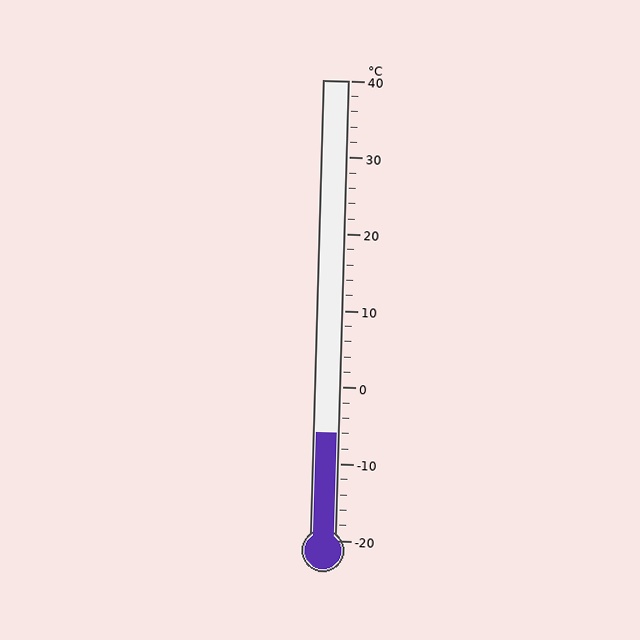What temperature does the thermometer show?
The thermometer shows approximately -6°C.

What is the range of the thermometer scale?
The thermometer scale ranges from -20°C to 40°C.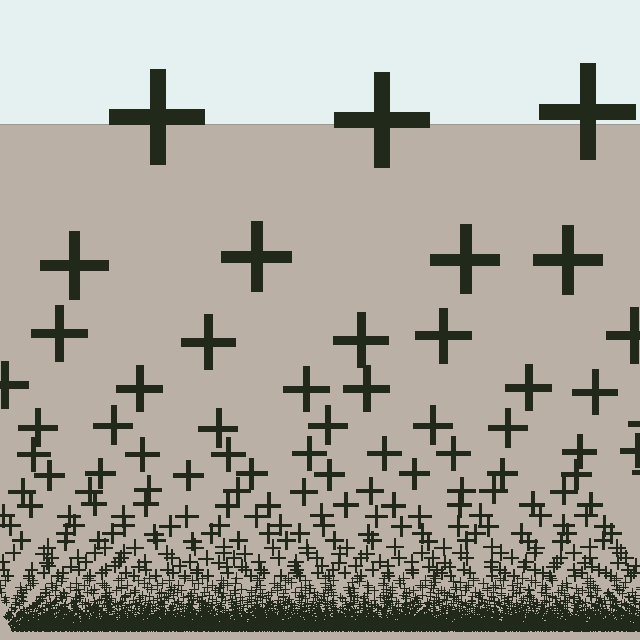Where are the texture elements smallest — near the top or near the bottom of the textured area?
Near the bottom.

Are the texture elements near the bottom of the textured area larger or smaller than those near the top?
Smaller. The gradient is inverted — elements near the bottom are smaller and denser.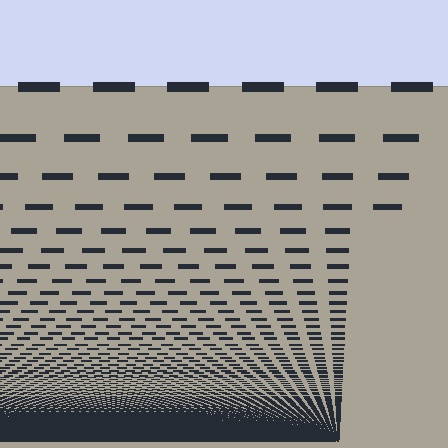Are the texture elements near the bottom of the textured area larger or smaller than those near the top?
Smaller. The gradient is inverted — elements near the bottom are smaller and denser.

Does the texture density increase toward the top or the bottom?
Density increases toward the bottom.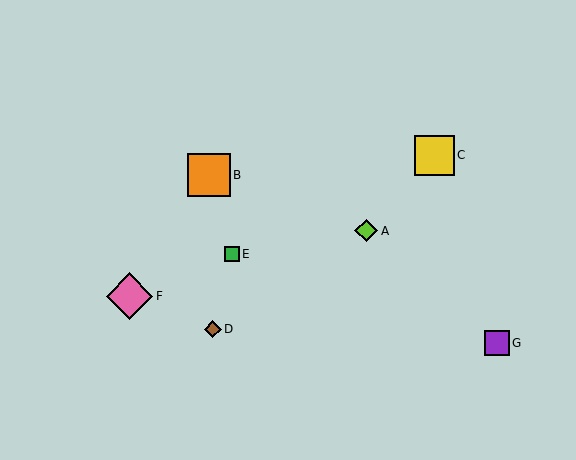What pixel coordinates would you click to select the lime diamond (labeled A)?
Click at (366, 231) to select the lime diamond A.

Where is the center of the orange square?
The center of the orange square is at (209, 175).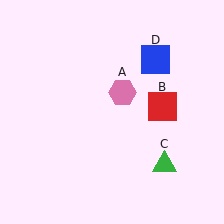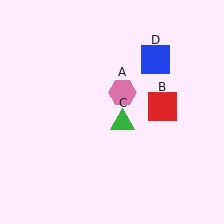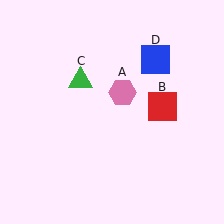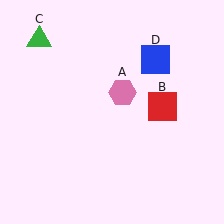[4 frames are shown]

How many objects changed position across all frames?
1 object changed position: green triangle (object C).